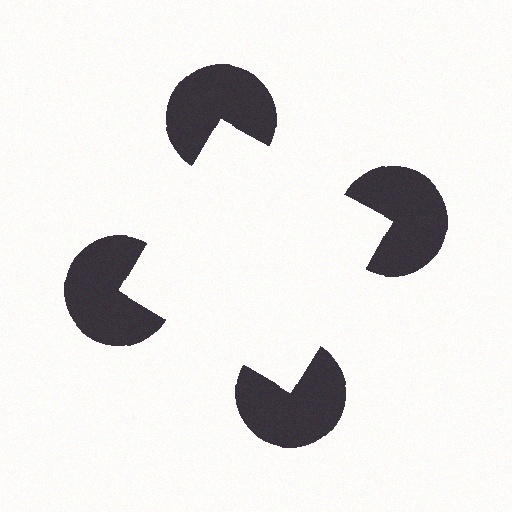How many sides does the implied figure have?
4 sides.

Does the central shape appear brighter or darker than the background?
It typically appears slightly brighter than the background, even though no actual brightness change is drawn.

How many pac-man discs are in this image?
There are 4 — one at each vertex of the illusory square.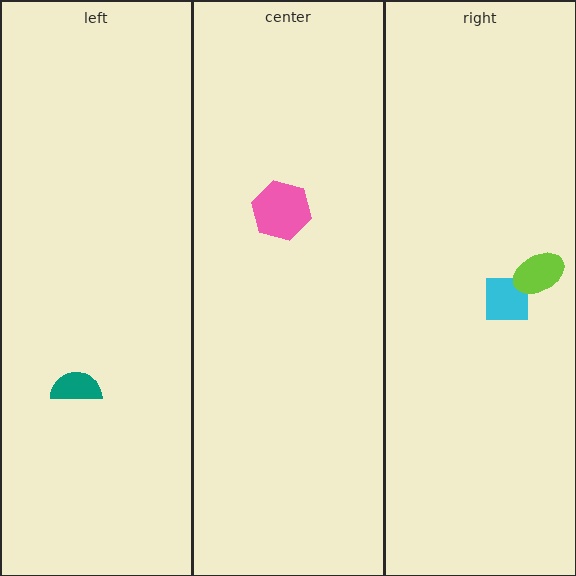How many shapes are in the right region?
2.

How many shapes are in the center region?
1.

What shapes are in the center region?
The pink hexagon.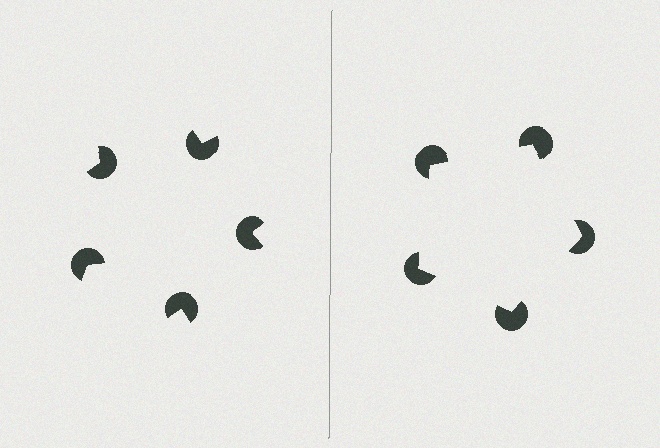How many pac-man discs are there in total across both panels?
10 — 5 on each side.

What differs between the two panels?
The pac-man discs are positioned identically on both sides; only the wedge orientations differ. On the right they align to a pentagon; on the left they are misaligned.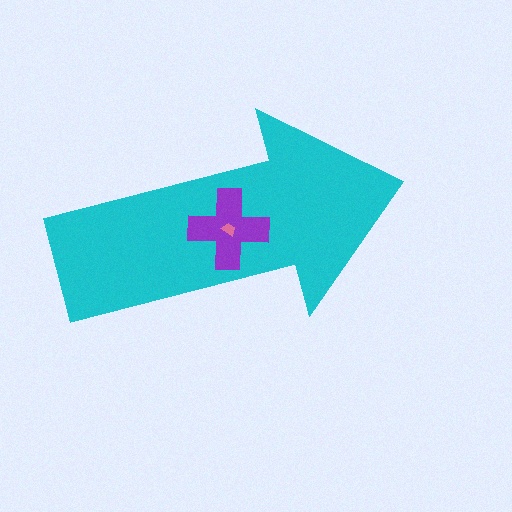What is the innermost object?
The pink trapezoid.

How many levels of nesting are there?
3.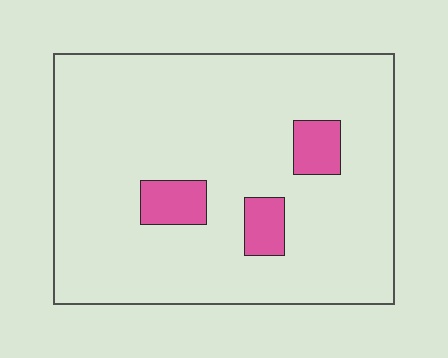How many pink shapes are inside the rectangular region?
3.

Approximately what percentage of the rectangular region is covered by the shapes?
Approximately 10%.